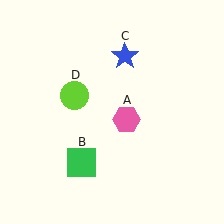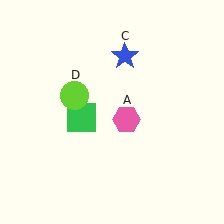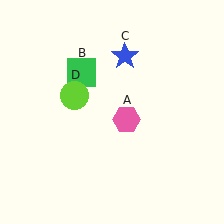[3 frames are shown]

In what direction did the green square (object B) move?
The green square (object B) moved up.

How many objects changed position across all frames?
1 object changed position: green square (object B).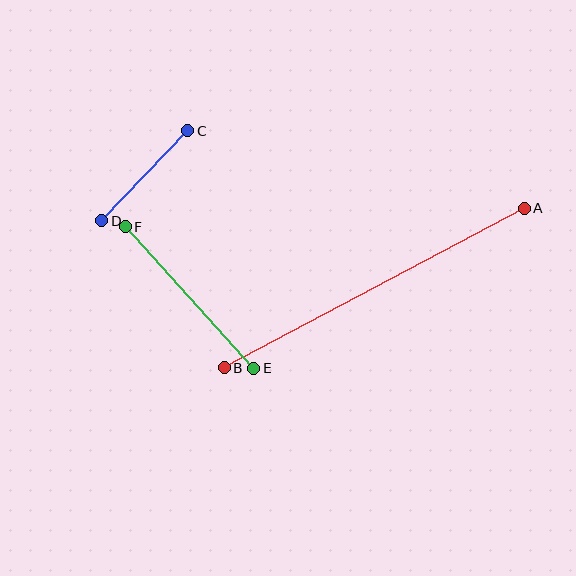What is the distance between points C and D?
The distance is approximately 125 pixels.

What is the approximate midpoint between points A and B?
The midpoint is at approximately (374, 288) pixels.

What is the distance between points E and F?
The distance is approximately 192 pixels.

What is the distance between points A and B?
The distance is approximately 340 pixels.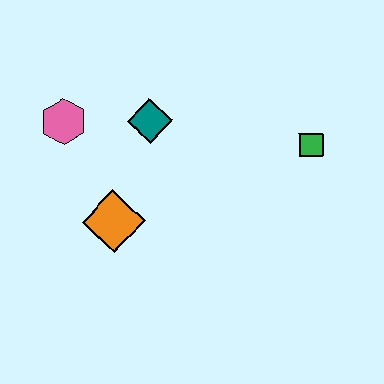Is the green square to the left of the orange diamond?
No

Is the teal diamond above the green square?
Yes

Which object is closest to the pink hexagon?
The teal diamond is closest to the pink hexagon.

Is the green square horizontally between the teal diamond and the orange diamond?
No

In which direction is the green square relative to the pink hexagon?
The green square is to the right of the pink hexagon.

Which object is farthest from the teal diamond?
The green square is farthest from the teal diamond.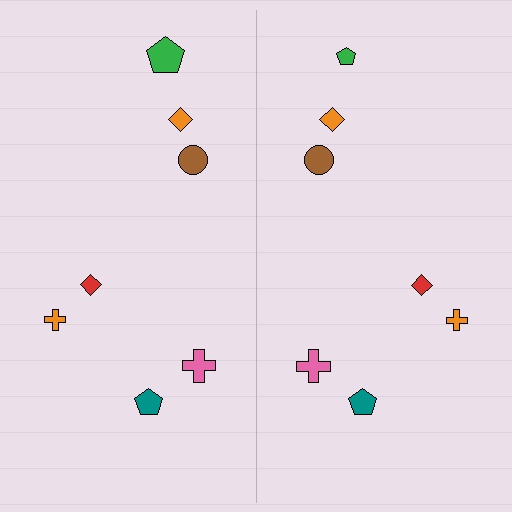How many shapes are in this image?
There are 14 shapes in this image.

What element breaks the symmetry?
The green pentagon on the right side has a different size than its mirror counterpart.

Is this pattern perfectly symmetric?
No, the pattern is not perfectly symmetric. The green pentagon on the right side has a different size than its mirror counterpart.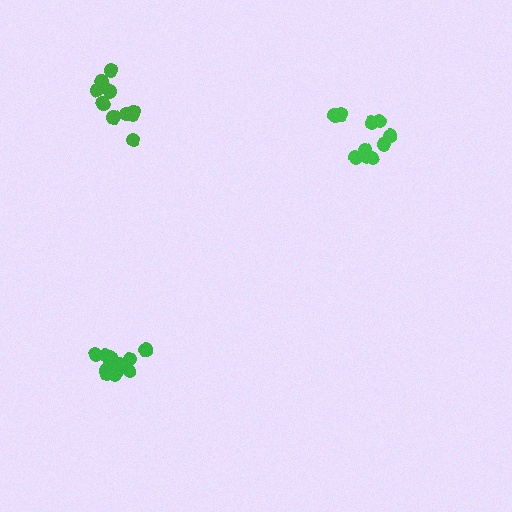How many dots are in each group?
Group 1: 12 dots, Group 2: 10 dots, Group 3: 12 dots (34 total).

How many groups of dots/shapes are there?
There are 3 groups.